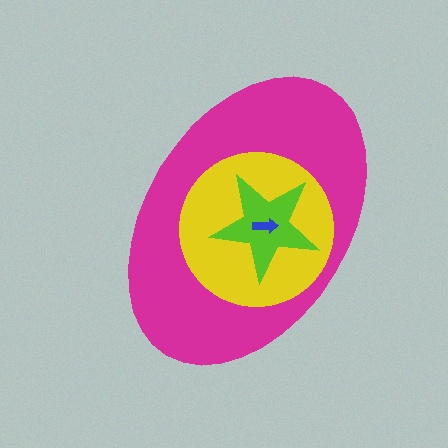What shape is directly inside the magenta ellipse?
The yellow circle.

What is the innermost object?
The blue arrow.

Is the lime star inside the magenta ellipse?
Yes.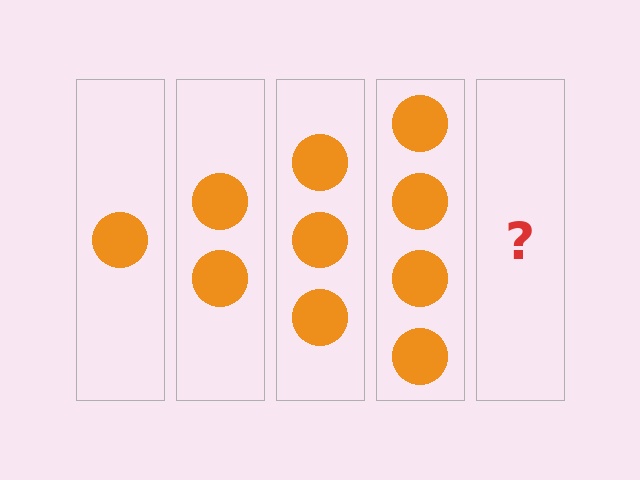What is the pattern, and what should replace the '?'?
The pattern is that each step adds one more circle. The '?' should be 5 circles.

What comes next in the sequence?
The next element should be 5 circles.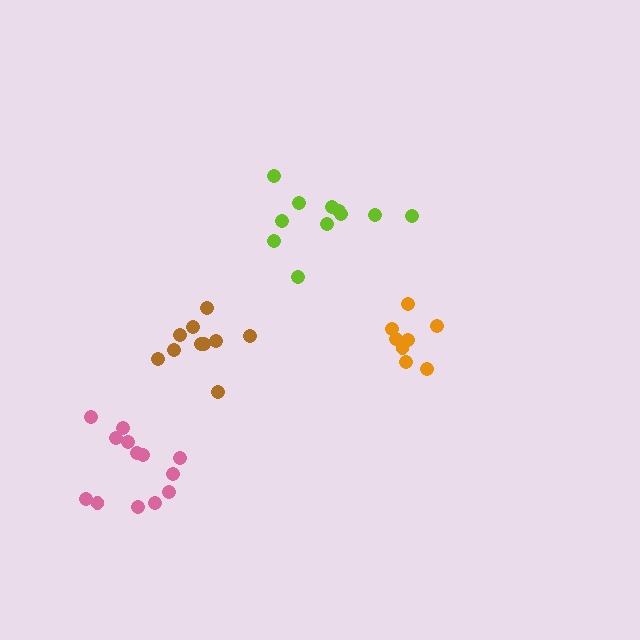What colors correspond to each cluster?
The clusters are colored: lime, orange, brown, pink.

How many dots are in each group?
Group 1: 11 dots, Group 2: 8 dots, Group 3: 10 dots, Group 4: 13 dots (42 total).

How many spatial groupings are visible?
There are 4 spatial groupings.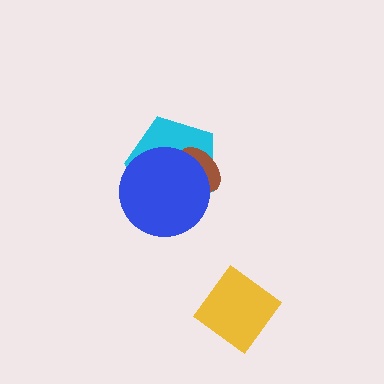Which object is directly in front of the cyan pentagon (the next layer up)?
The brown ellipse is directly in front of the cyan pentagon.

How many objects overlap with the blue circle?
2 objects overlap with the blue circle.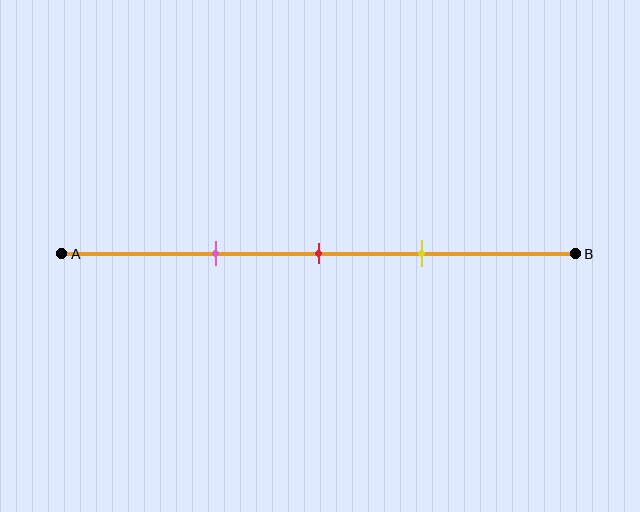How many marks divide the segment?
There are 3 marks dividing the segment.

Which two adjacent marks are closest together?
The red and yellow marks are the closest adjacent pair.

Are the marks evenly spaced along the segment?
Yes, the marks are approximately evenly spaced.